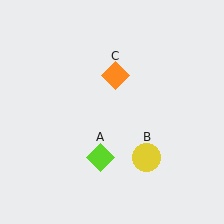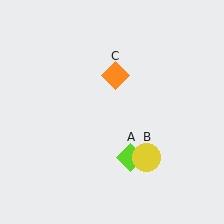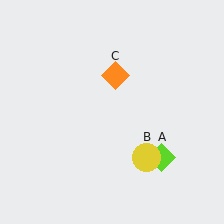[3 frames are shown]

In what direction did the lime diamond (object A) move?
The lime diamond (object A) moved right.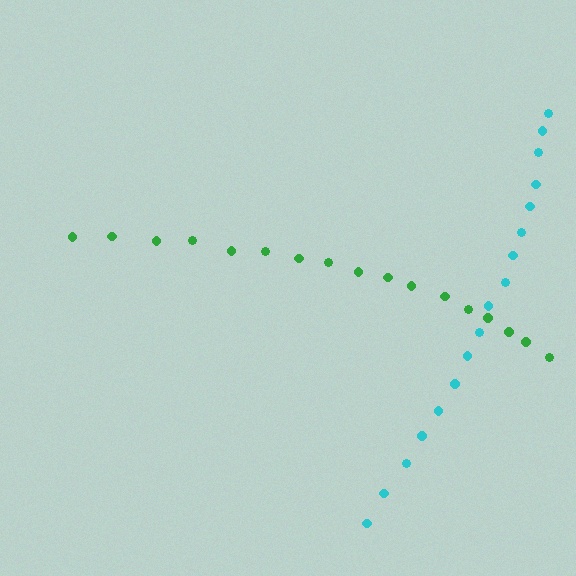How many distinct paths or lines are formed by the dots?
There are 2 distinct paths.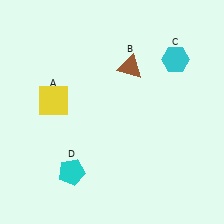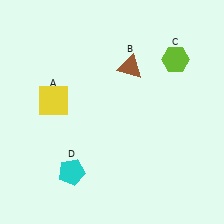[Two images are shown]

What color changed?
The hexagon (C) changed from cyan in Image 1 to lime in Image 2.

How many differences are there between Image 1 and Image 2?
There is 1 difference between the two images.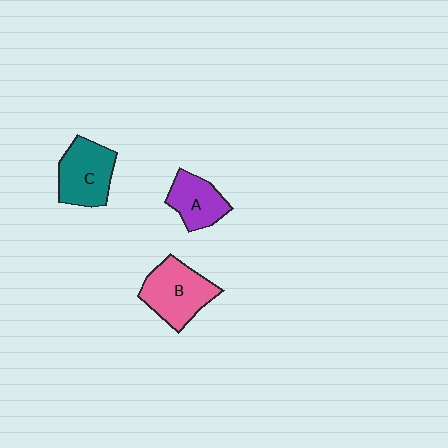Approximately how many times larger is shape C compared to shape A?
Approximately 1.3 times.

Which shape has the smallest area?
Shape A (purple).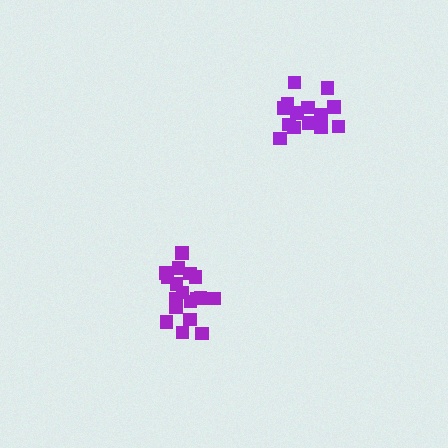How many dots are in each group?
Group 1: 16 dots, Group 2: 18 dots (34 total).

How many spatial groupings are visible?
There are 2 spatial groupings.